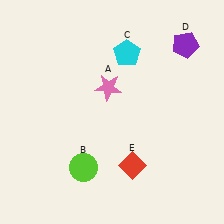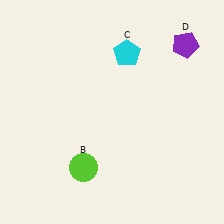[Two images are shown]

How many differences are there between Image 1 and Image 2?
There are 2 differences between the two images.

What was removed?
The pink star (A), the red diamond (E) were removed in Image 2.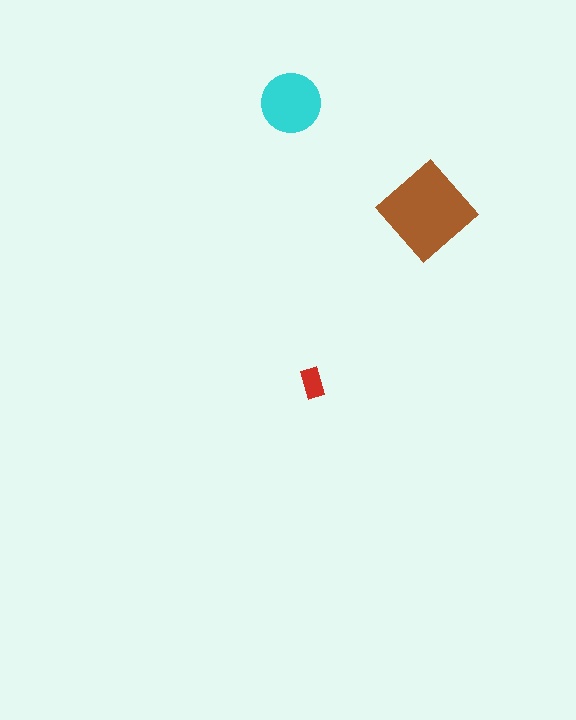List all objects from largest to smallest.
The brown diamond, the cyan circle, the red rectangle.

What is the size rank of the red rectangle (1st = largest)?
3rd.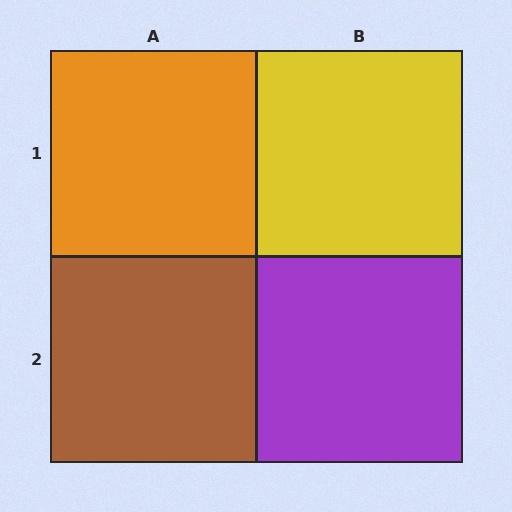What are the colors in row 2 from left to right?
Brown, purple.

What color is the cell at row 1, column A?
Orange.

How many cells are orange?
1 cell is orange.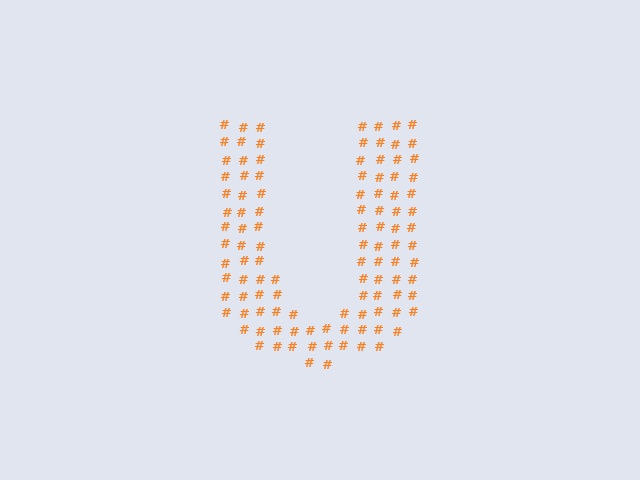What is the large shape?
The large shape is the letter U.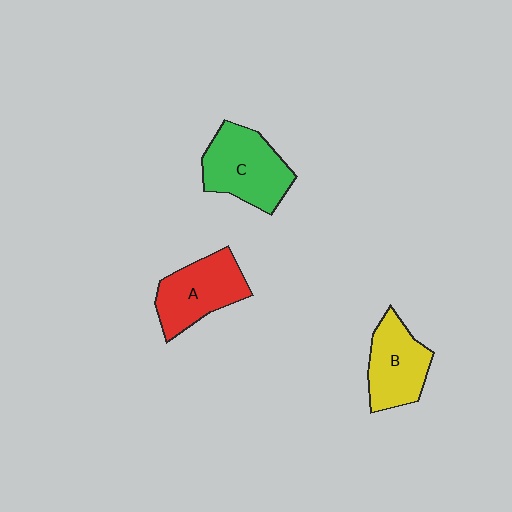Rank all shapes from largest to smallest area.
From largest to smallest: C (green), A (red), B (yellow).